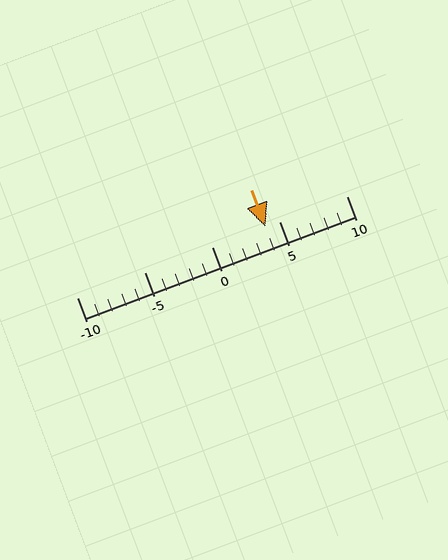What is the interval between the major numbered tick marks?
The major tick marks are spaced 5 units apart.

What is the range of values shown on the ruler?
The ruler shows values from -10 to 10.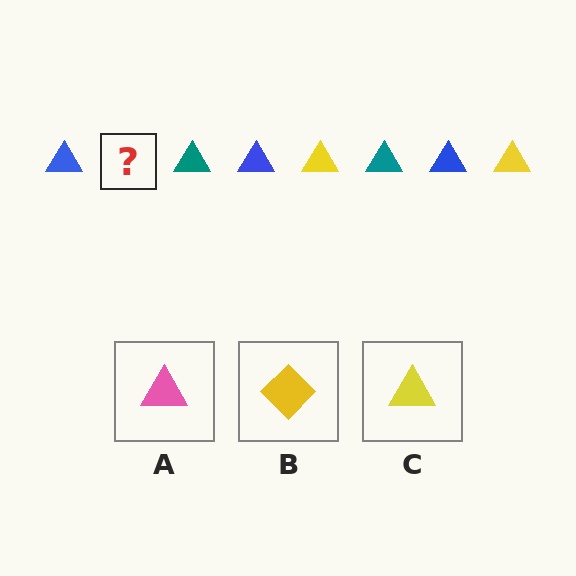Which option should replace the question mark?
Option C.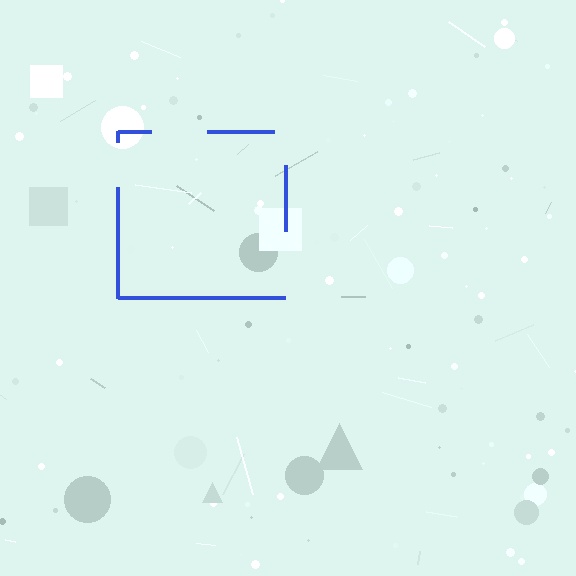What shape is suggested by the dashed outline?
The dashed outline suggests a square.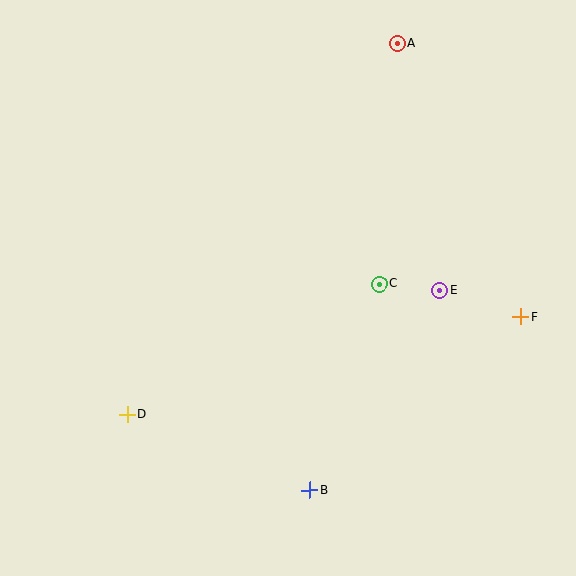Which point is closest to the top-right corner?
Point A is closest to the top-right corner.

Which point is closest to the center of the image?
Point C at (379, 284) is closest to the center.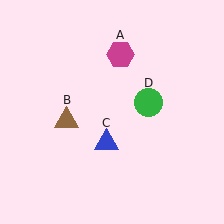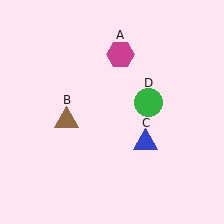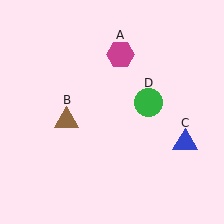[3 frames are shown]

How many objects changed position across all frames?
1 object changed position: blue triangle (object C).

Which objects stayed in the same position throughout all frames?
Magenta hexagon (object A) and brown triangle (object B) and green circle (object D) remained stationary.